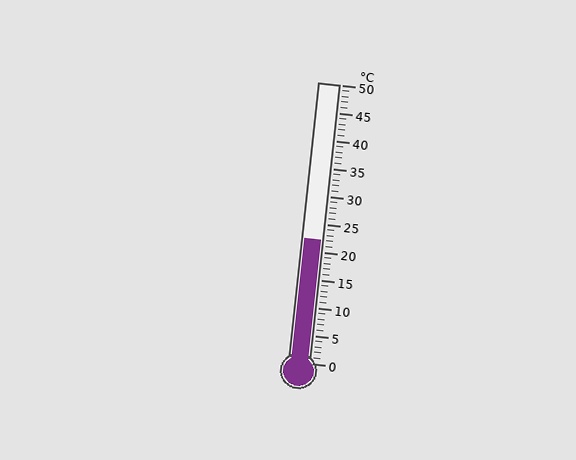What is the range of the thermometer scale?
The thermometer scale ranges from 0°C to 50°C.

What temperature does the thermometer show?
The thermometer shows approximately 22°C.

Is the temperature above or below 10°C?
The temperature is above 10°C.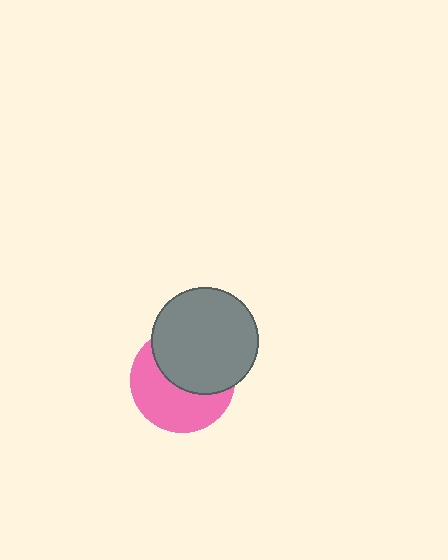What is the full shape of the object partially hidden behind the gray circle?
The partially hidden object is a pink circle.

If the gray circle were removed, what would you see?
You would see the complete pink circle.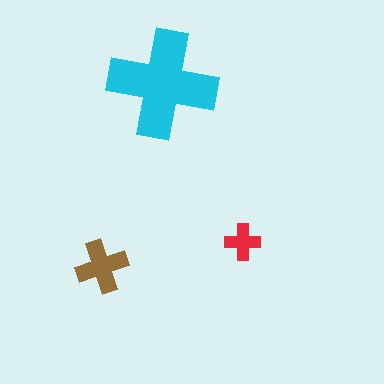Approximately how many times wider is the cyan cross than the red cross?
About 3 times wider.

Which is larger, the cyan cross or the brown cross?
The cyan one.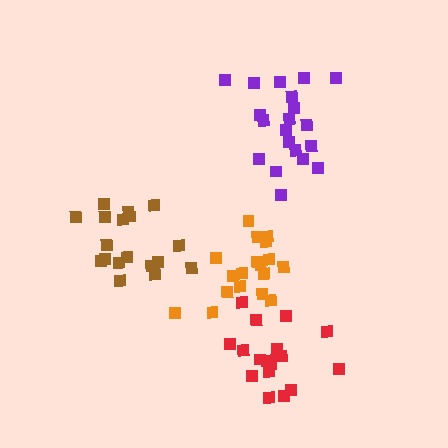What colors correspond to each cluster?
The clusters are colored: orange, red, brown, purple.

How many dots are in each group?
Group 1: 18 dots, Group 2: 18 dots, Group 3: 18 dots, Group 4: 20 dots (74 total).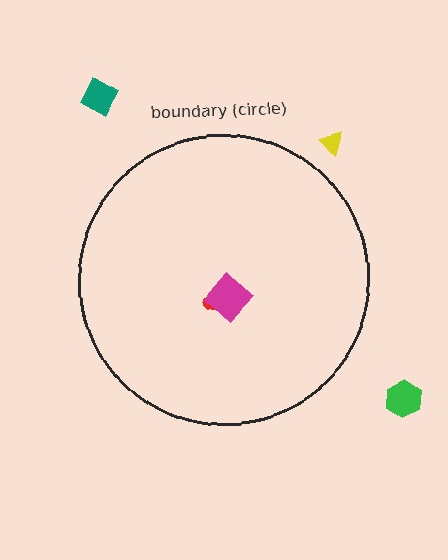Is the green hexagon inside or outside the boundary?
Outside.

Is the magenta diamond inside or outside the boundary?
Inside.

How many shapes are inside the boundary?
2 inside, 3 outside.